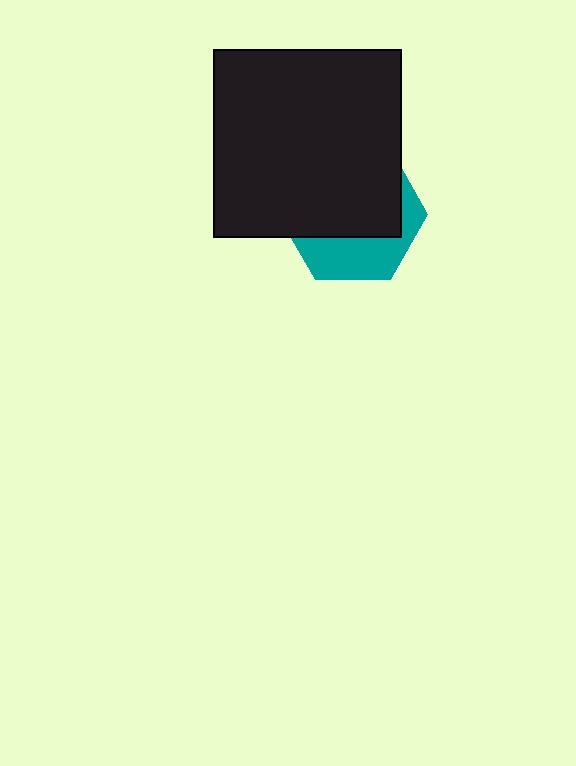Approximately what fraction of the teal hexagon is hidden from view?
Roughly 65% of the teal hexagon is hidden behind the black square.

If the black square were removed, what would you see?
You would see the complete teal hexagon.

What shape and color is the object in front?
The object in front is a black square.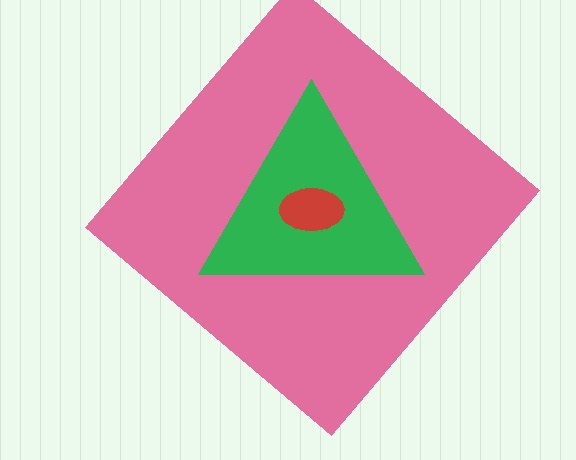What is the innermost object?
The red ellipse.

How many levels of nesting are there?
3.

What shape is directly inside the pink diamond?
The green triangle.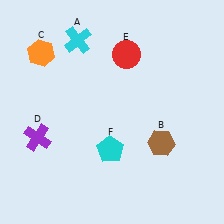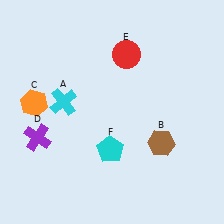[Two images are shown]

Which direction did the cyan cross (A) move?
The cyan cross (A) moved down.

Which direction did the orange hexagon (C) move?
The orange hexagon (C) moved down.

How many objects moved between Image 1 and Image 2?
2 objects moved between the two images.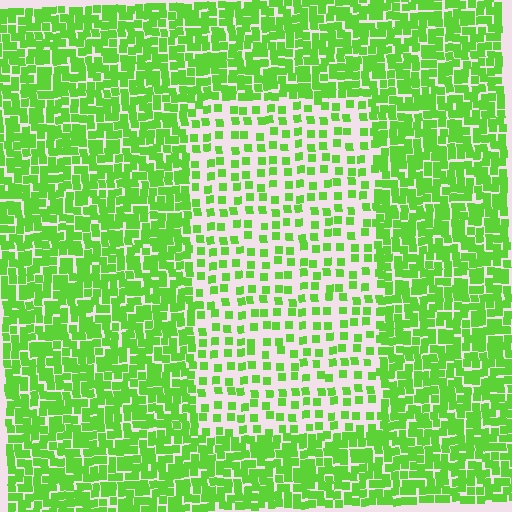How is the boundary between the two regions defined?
The boundary is defined by a change in element density (approximately 2.4x ratio). All elements are the same color, size, and shape.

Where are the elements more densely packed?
The elements are more densely packed outside the rectangle boundary.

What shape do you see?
I see a rectangle.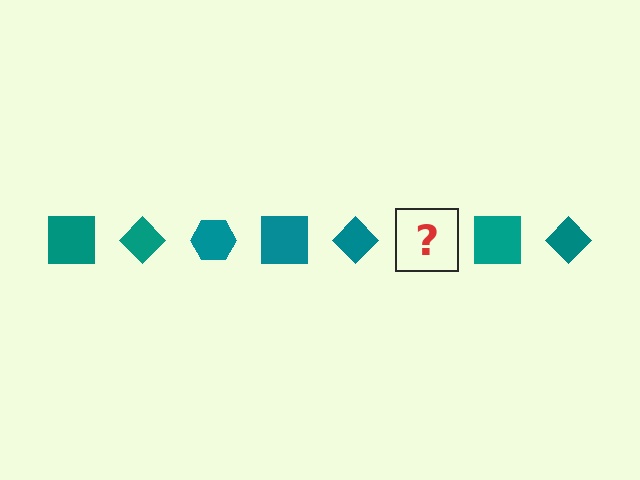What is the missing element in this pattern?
The missing element is a teal hexagon.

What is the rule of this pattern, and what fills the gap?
The rule is that the pattern cycles through square, diamond, hexagon shapes in teal. The gap should be filled with a teal hexagon.